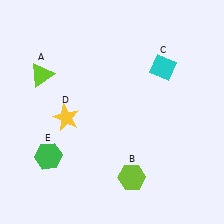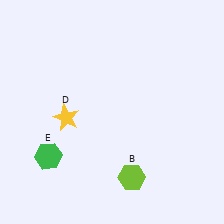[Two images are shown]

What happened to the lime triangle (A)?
The lime triangle (A) was removed in Image 2. It was in the top-left area of Image 1.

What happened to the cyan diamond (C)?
The cyan diamond (C) was removed in Image 2. It was in the top-right area of Image 1.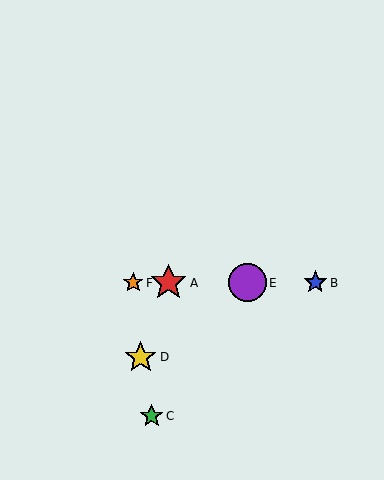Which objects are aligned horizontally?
Objects A, B, E, F are aligned horizontally.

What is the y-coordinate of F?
Object F is at y≈283.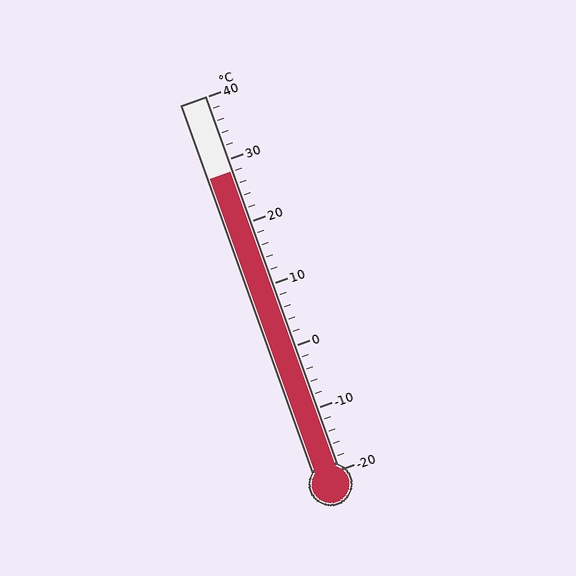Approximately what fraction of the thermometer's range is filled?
The thermometer is filled to approximately 80% of its range.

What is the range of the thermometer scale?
The thermometer scale ranges from -20°C to 40°C.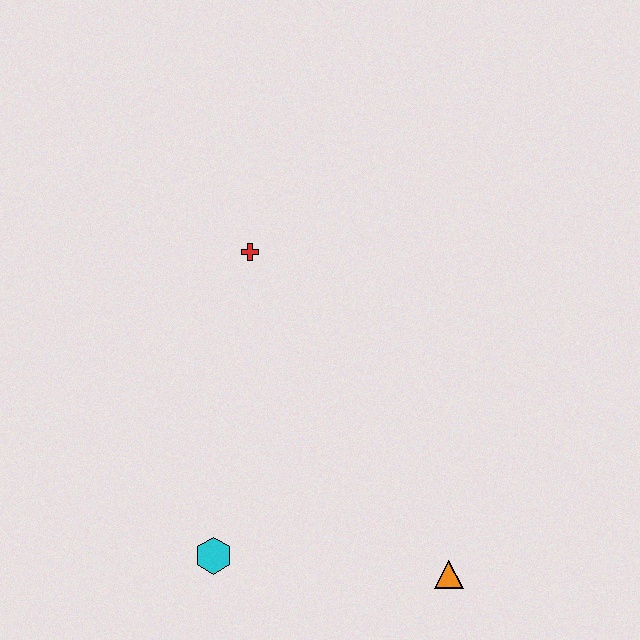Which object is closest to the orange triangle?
The cyan hexagon is closest to the orange triangle.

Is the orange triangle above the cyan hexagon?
No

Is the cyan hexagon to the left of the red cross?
Yes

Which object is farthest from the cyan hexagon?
The red cross is farthest from the cyan hexagon.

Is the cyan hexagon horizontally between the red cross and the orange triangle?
No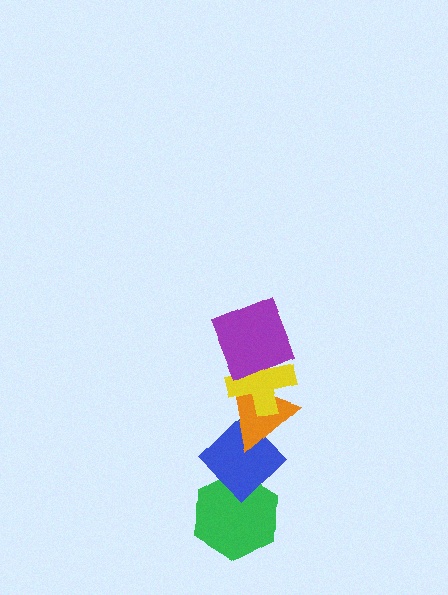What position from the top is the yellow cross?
The yellow cross is 2nd from the top.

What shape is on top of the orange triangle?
The yellow cross is on top of the orange triangle.